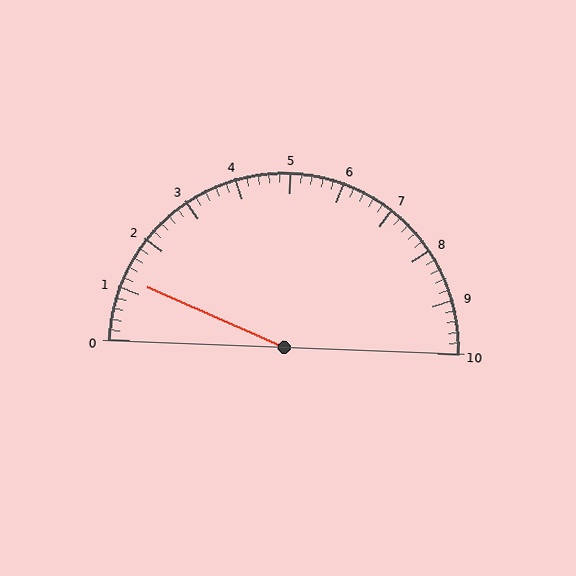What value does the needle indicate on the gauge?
The needle indicates approximately 1.2.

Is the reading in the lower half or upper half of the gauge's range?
The reading is in the lower half of the range (0 to 10).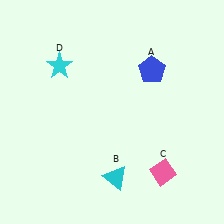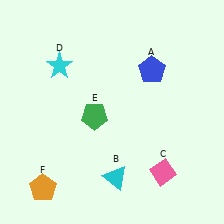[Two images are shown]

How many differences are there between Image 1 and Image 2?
There are 2 differences between the two images.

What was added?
A green pentagon (E), an orange pentagon (F) were added in Image 2.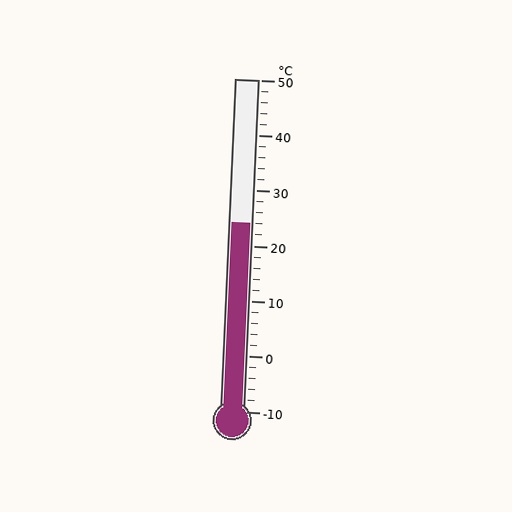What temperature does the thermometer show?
The thermometer shows approximately 24°C.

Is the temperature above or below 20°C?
The temperature is above 20°C.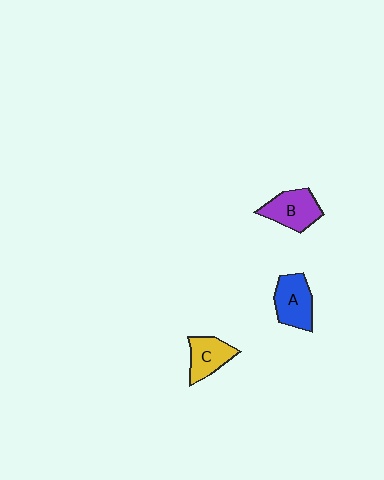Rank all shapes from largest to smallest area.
From largest to smallest: B (purple), A (blue), C (yellow).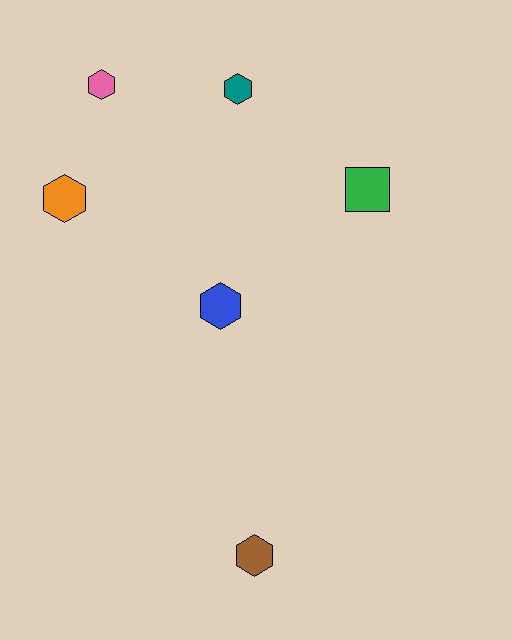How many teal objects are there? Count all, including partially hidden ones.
There is 1 teal object.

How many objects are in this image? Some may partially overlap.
There are 6 objects.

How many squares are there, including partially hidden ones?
There is 1 square.